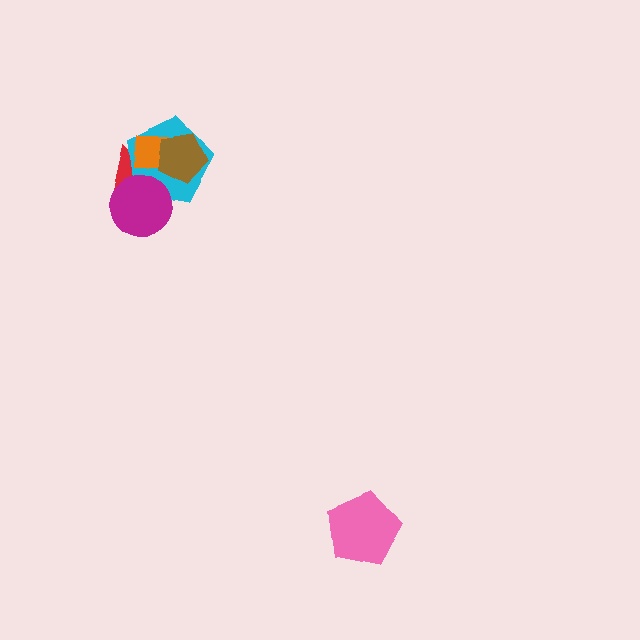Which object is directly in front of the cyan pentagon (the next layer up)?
The magenta circle is directly in front of the cyan pentagon.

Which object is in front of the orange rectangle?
The brown pentagon is in front of the orange rectangle.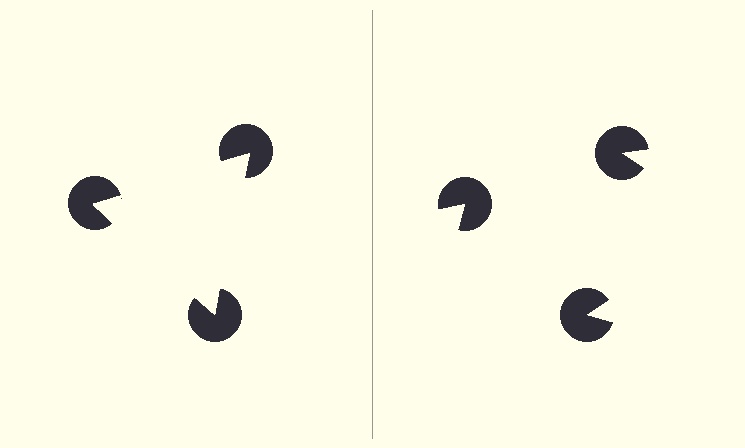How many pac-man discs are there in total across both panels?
6 — 3 on each side.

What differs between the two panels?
The pac-man discs are positioned identically on both sides; only the wedge orientations differ. On the left they align to a triangle; on the right they are misaligned.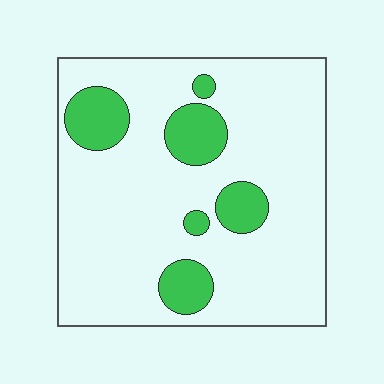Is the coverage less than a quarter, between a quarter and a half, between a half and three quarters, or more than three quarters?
Less than a quarter.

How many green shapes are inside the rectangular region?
6.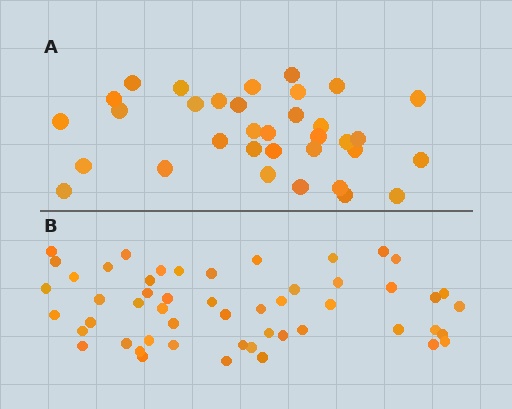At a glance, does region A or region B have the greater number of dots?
Region B (the bottom region) has more dots.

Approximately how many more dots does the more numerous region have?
Region B has approximately 20 more dots than region A.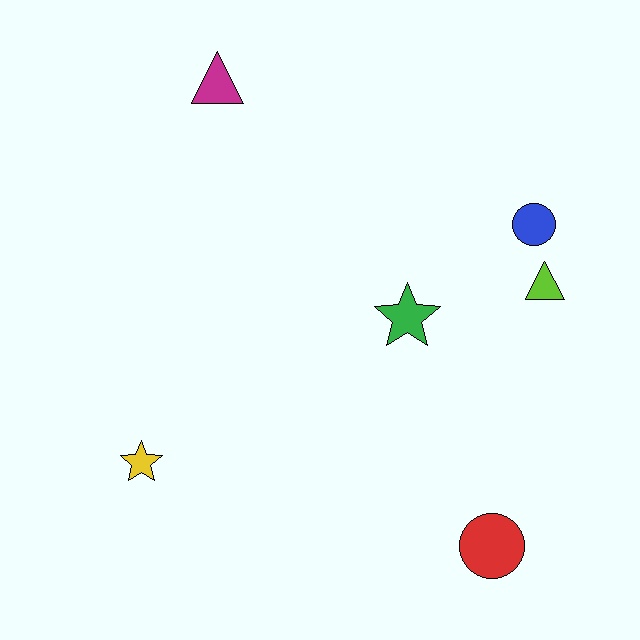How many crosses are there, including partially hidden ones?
There are no crosses.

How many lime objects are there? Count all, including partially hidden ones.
There is 1 lime object.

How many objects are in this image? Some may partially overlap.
There are 6 objects.